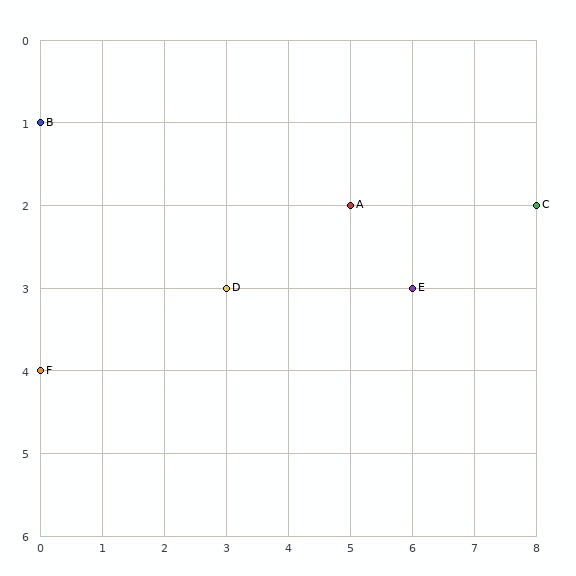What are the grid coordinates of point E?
Point E is at grid coordinates (6, 3).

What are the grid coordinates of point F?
Point F is at grid coordinates (0, 4).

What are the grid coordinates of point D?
Point D is at grid coordinates (3, 3).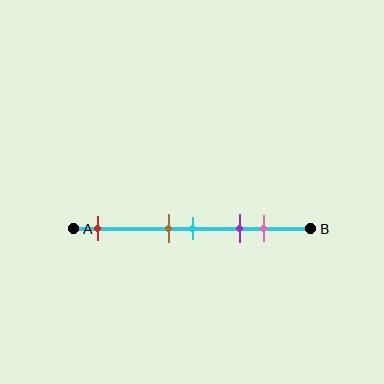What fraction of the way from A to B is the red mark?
The red mark is approximately 10% (0.1) of the way from A to B.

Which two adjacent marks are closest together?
The brown and cyan marks are the closest adjacent pair.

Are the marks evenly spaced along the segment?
No, the marks are not evenly spaced.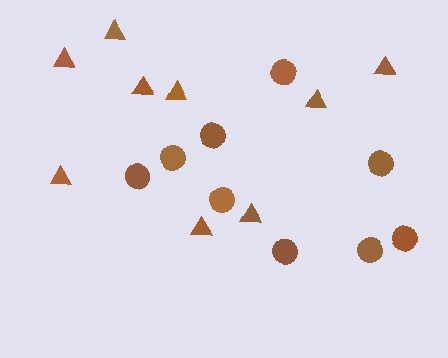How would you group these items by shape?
There are 2 groups: one group of triangles (9) and one group of circles (9).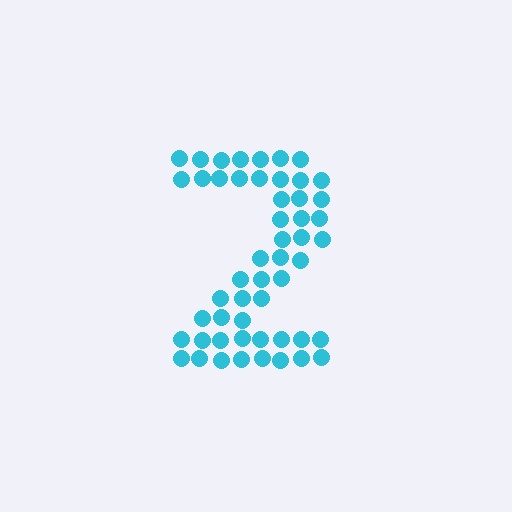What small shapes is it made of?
It is made of small circles.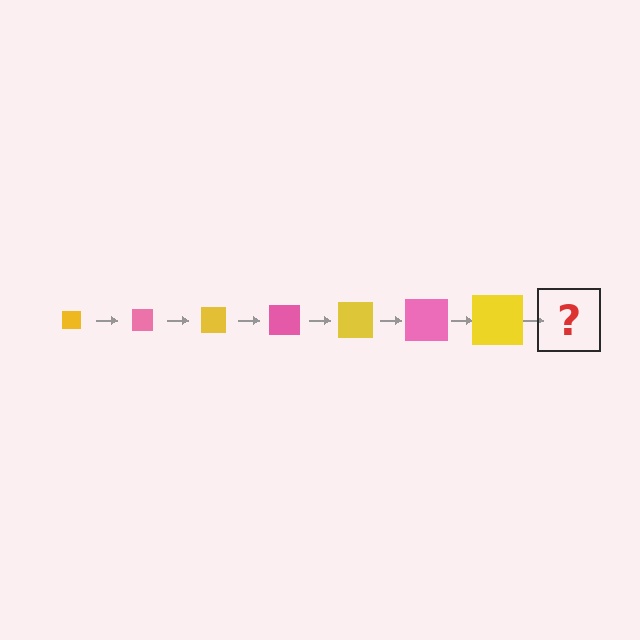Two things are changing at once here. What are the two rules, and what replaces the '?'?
The two rules are that the square grows larger each step and the color cycles through yellow and pink. The '?' should be a pink square, larger than the previous one.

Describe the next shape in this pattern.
It should be a pink square, larger than the previous one.